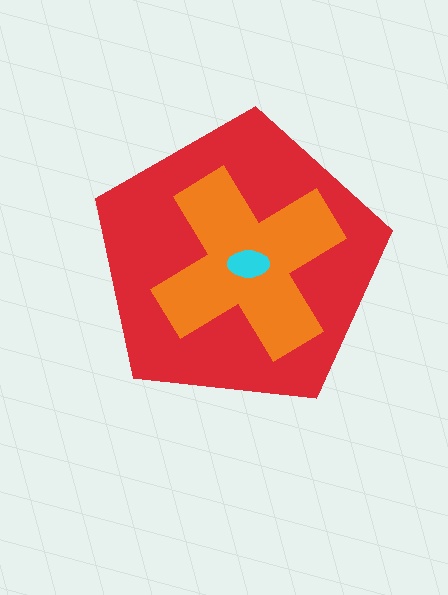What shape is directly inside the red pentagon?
The orange cross.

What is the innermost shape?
The cyan ellipse.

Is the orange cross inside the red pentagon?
Yes.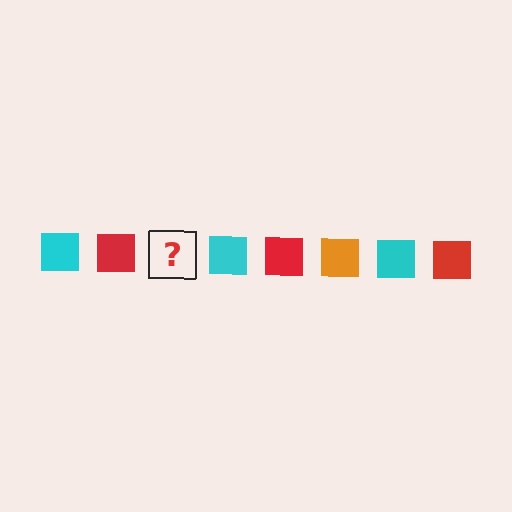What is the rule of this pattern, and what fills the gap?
The rule is that the pattern cycles through cyan, red, orange squares. The gap should be filled with an orange square.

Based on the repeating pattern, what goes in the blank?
The blank should be an orange square.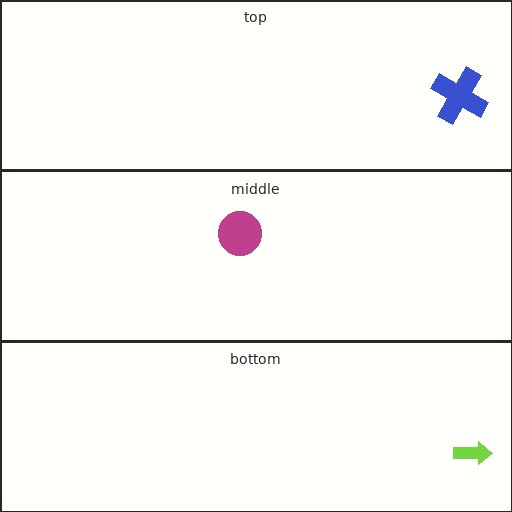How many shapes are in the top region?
1.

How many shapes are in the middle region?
1.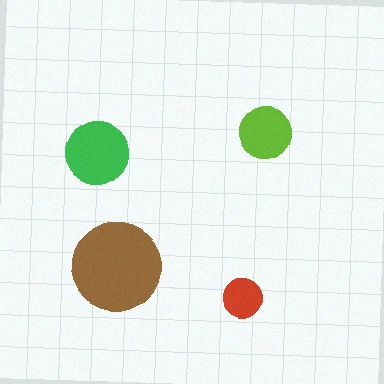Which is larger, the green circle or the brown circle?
The brown one.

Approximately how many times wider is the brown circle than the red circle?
About 2 times wider.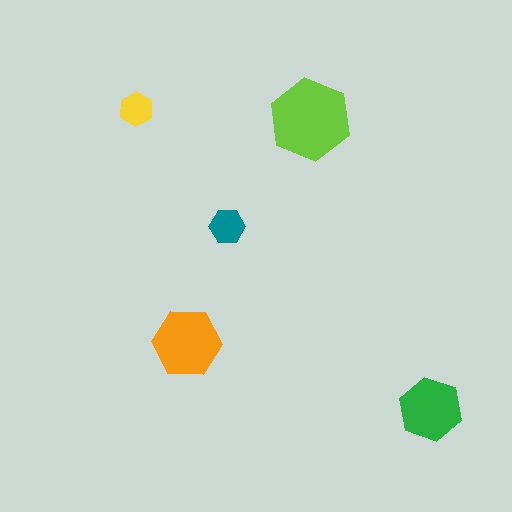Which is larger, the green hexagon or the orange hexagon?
The orange one.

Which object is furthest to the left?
The yellow hexagon is leftmost.